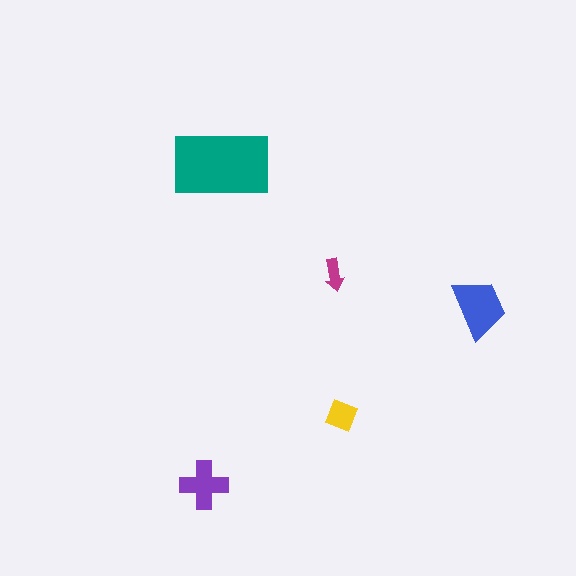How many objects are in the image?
There are 5 objects in the image.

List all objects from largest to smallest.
The teal rectangle, the blue trapezoid, the purple cross, the yellow diamond, the magenta arrow.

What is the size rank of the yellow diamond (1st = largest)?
4th.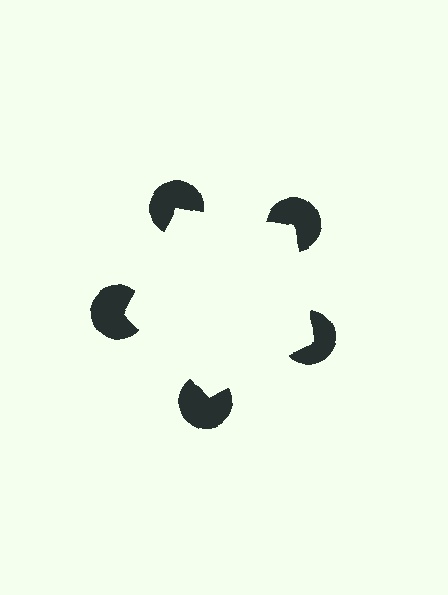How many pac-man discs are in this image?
There are 5 — one at each vertex of the illusory pentagon.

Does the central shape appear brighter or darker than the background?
It typically appears slightly brighter than the background, even though no actual brightness change is drawn.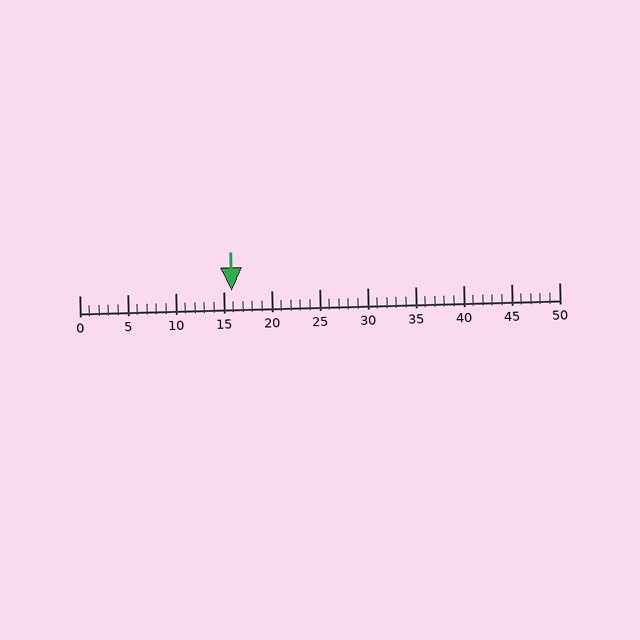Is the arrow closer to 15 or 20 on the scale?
The arrow is closer to 15.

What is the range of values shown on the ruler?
The ruler shows values from 0 to 50.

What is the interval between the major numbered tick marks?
The major tick marks are spaced 5 units apart.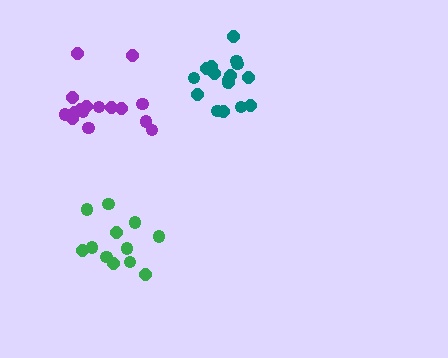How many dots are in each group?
Group 1: 17 dots, Group 2: 16 dots, Group 3: 12 dots (45 total).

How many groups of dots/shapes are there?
There are 3 groups.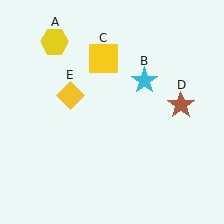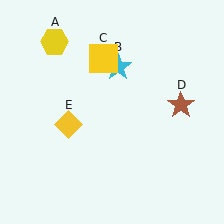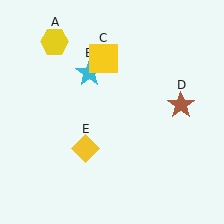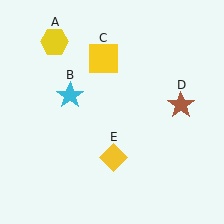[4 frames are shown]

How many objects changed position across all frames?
2 objects changed position: cyan star (object B), yellow diamond (object E).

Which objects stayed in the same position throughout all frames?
Yellow hexagon (object A) and yellow square (object C) and brown star (object D) remained stationary.